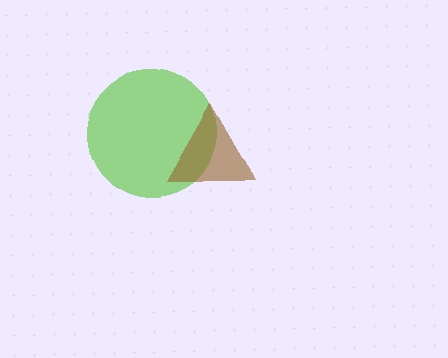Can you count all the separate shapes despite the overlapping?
Yes, there are 2 separate shapes.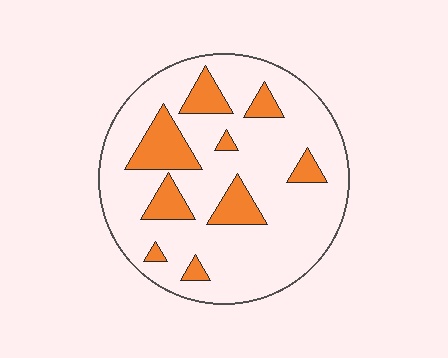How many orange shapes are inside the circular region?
9.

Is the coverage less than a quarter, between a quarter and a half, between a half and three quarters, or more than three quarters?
Less than a quarter.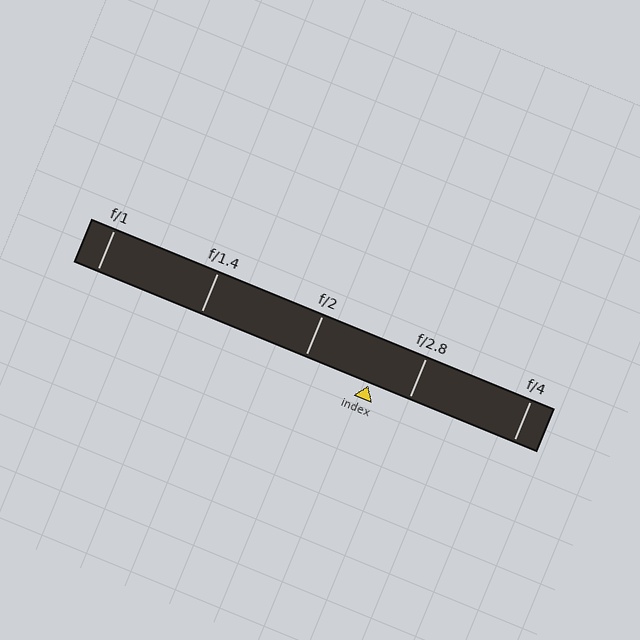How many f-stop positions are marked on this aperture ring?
There are 5 f-stop positions marked.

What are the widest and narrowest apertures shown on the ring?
The widest aperture shown is f/1 and the narrowest is f/4.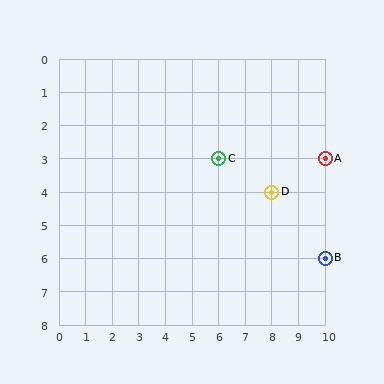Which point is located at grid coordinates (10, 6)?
Point B is at (10, 6).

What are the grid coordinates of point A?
Point A is at grid coordinates (10, 3).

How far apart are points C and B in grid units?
Points C and B are 4 columns and 3 rows apart (about 5.0 grid units diagonally).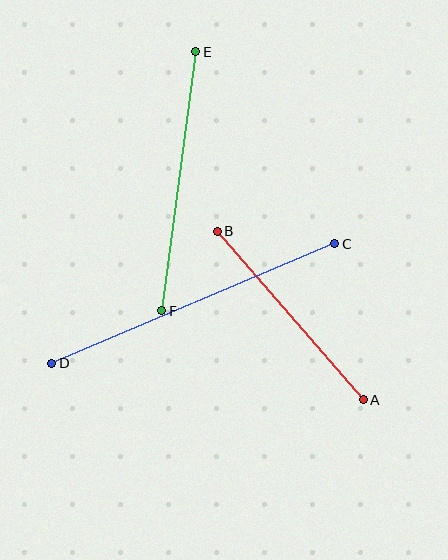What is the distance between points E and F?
The distance is approximately 261 pixels.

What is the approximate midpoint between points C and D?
The midpoint is at approximately (193, 304) pixels.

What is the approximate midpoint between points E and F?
The midpoint is at approximately (179, 181) pixels.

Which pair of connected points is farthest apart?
Points C and D are farthest apart.